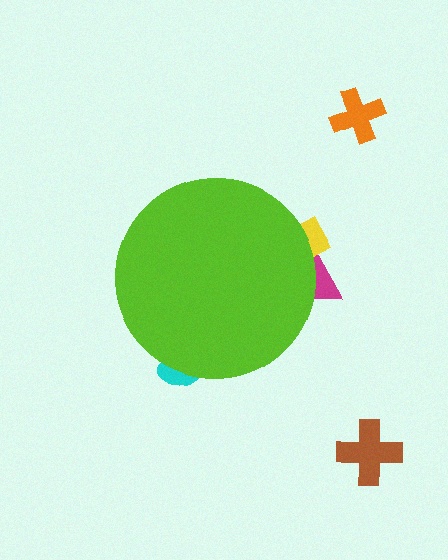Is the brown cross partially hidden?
No, the brown cross is fully visible.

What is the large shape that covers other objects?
A lime circle.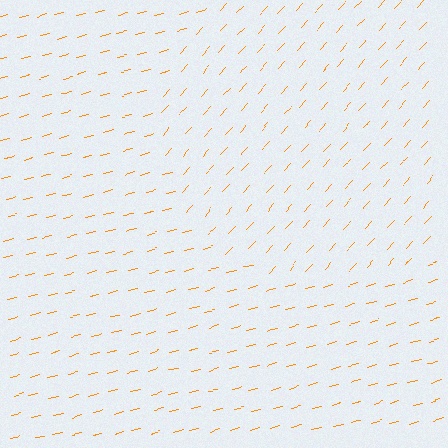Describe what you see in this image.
The image is filled with small orange line segments. A circle region in the image has lines oriented differently from the surrounding lines, creating a visible texture boundary.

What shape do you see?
I see a circle.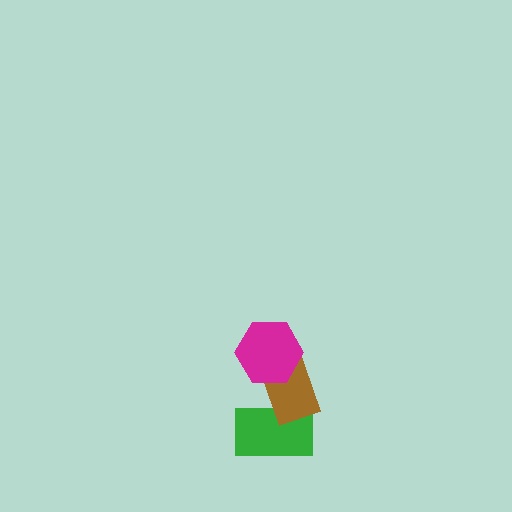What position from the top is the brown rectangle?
The brown rectangle is 2nd from the top.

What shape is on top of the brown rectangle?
The magenta hexagon is on top of the brown rectangle.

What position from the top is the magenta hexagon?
The magenta hexagon is 1st from the top.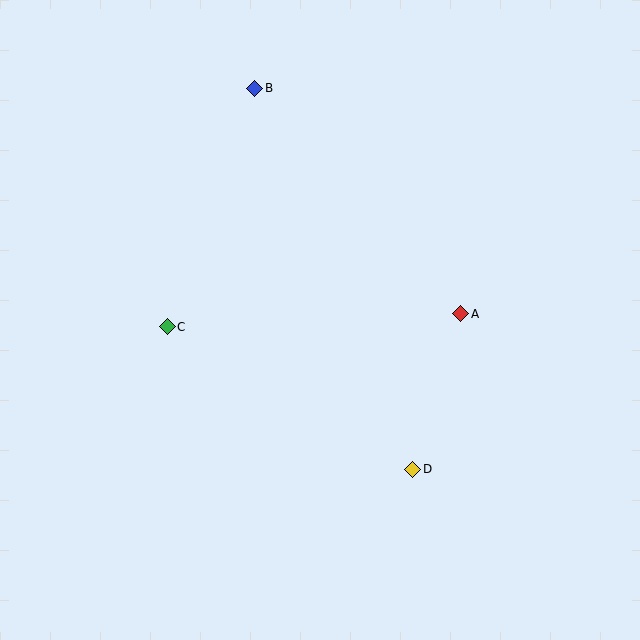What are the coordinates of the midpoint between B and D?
The midpoint between B and D is at (334, 279).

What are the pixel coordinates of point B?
Point B is at (255, 88).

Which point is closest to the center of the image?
Point A at (461, 314) is closest to the center.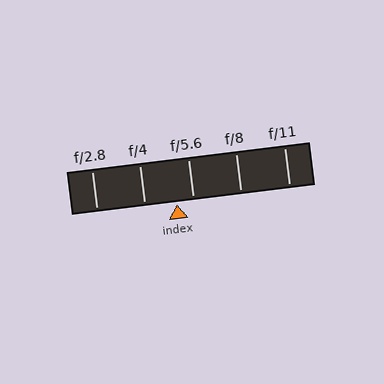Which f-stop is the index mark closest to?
The index mark is closest to f/5.6.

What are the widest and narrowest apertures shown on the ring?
The widest aperture shown is f/2.8 and the narrowest is f/11.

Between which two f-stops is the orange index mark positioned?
The index mark is between f/4 and f/5.6.